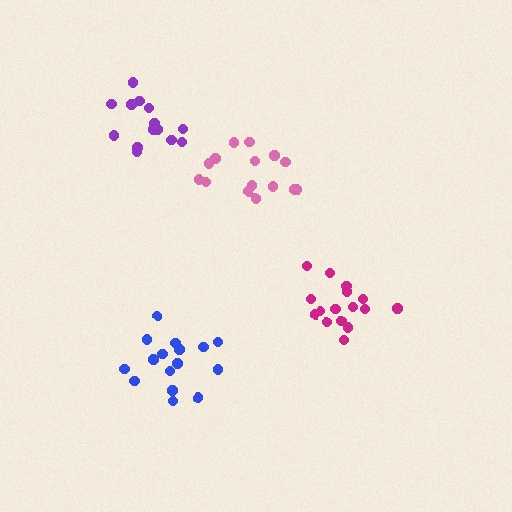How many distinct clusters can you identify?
There are 4 distinct clusters.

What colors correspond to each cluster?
The clusters are colored: blue, pink, magenta, purple.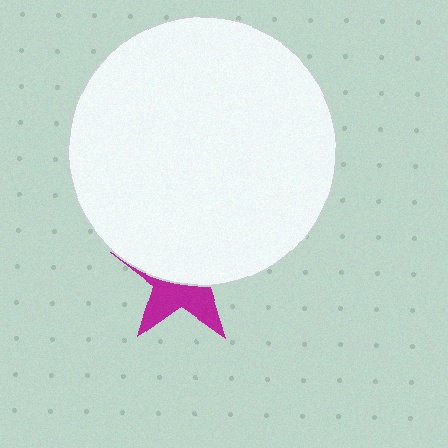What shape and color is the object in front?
The object in front is a white circle.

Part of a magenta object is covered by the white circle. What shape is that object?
It is a star.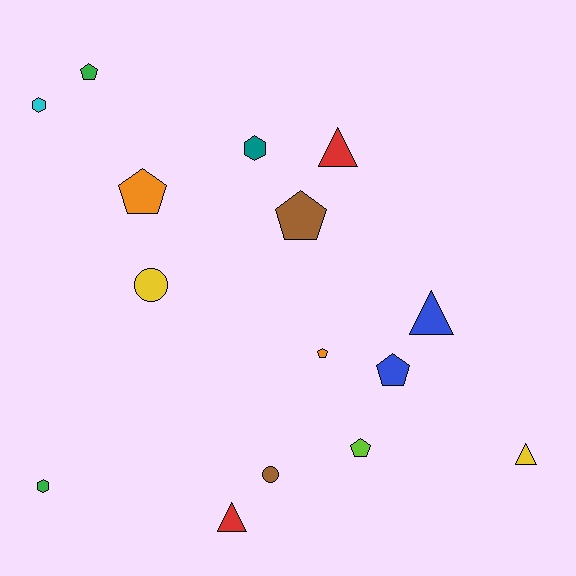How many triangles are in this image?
There are 4 triangles.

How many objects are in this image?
There are 15 objects.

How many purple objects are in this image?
There are no purple objects.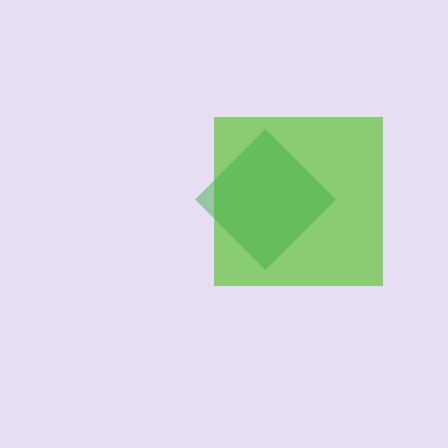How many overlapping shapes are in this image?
There are 2 overlapping shapes in the image.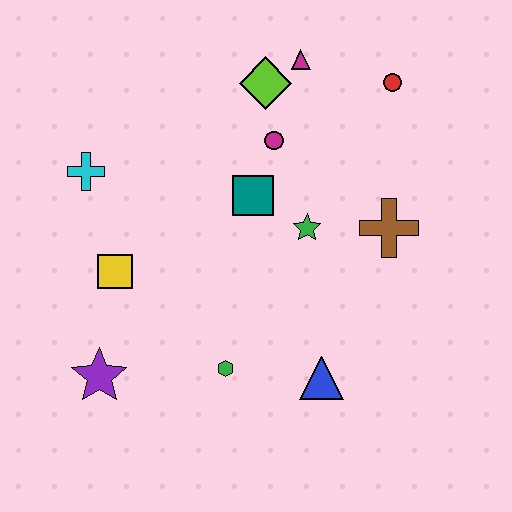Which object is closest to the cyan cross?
The yellow square is closest to the cyan cross.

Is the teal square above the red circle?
No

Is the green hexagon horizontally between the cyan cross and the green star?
Yes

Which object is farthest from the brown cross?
The purple star is farthest from the brown cross.